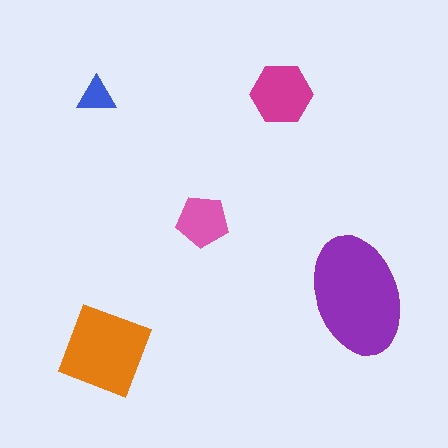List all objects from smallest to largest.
The blue triangle, the pink pentagon, the magenta hexagon, the orange diamond, the purple ellipse.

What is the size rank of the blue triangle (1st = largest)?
5th.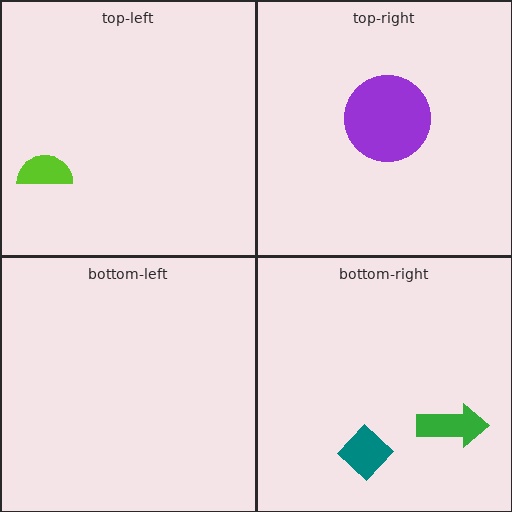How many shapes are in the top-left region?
1.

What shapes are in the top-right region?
The purple circle.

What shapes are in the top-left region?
The lime semicircle.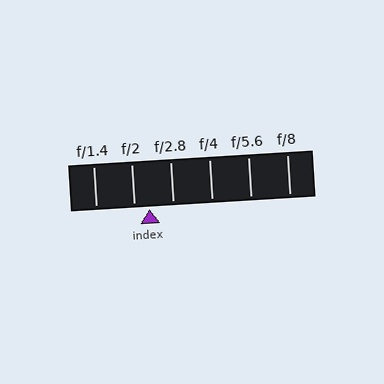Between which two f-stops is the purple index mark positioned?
The index mark is between f/2 and f/2.8.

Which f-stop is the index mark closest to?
The index mark is closest to f/2.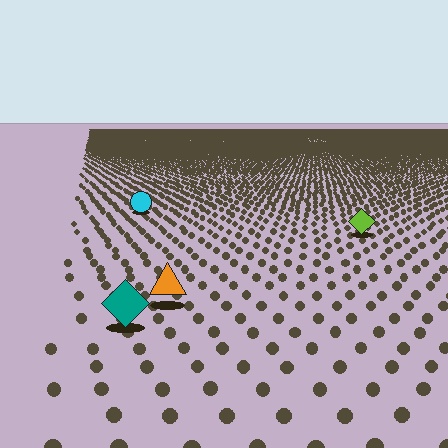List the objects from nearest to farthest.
From nearest to farthest: the teal diamond, the orange triangle, the lime diamond, the cyan circle.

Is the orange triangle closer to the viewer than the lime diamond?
Yes. The orange triangle is closer — you can tell from the texture gradient: the ground texture is coarser near it.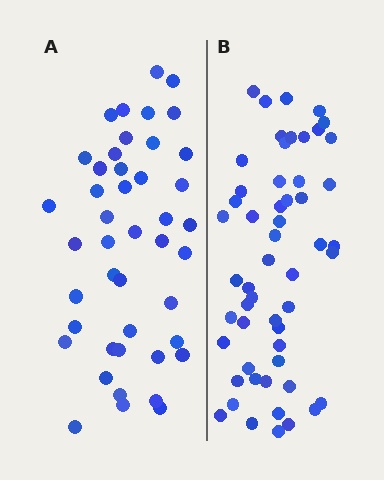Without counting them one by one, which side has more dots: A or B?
Region B (the right region) has more dots.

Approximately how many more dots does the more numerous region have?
Region B has roughly 10 or so more dots than region A.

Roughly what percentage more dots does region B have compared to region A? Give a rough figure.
About 25% more.